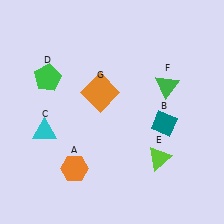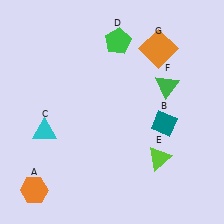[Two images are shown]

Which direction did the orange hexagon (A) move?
The orange hexagon (A) moved left.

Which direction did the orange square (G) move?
The orange square (G) moved right.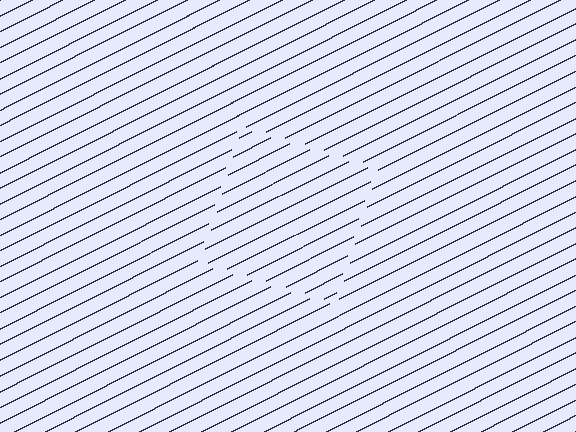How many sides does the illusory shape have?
4 sides — the line-ends trace a square.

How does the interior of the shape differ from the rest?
The interior of the shape contains the same grating, shifted by half a period — the contour is defined by the phase discontinuity where line-ends from the inner and outer gratings abut.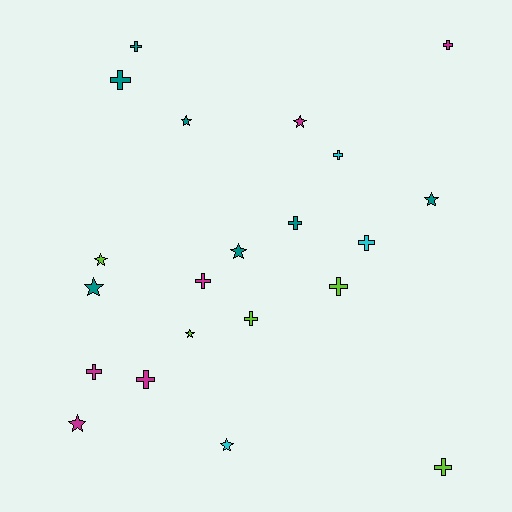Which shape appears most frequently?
Cross, with 12 objects.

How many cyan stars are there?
There is 1 cyan star.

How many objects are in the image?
There are 21 objects.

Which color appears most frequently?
Teal, with 7 objects.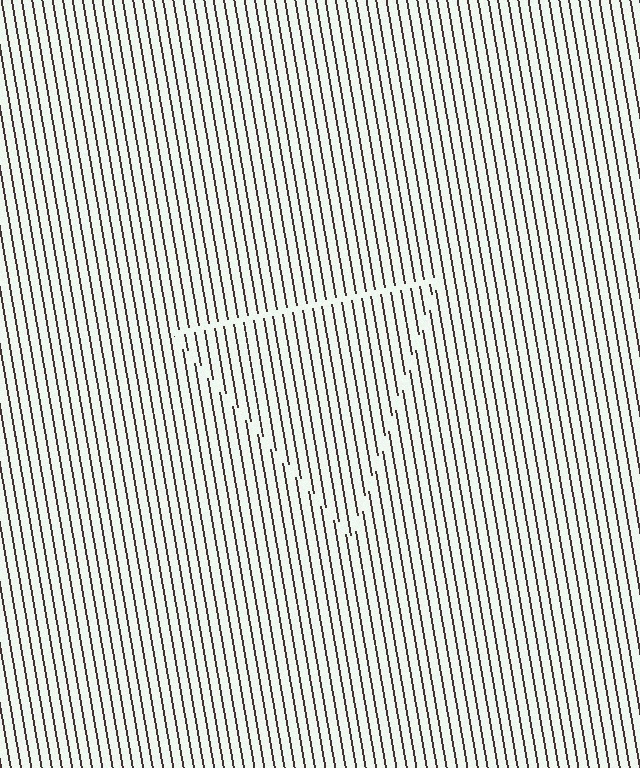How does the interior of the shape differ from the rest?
The interior of the shape contains the same grating, shifted by half a period — the contour is defined by the phase discontinuity where line-ends from the inner and outer gratings abut.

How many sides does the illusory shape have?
3 sides — the line-ends trace a triangle.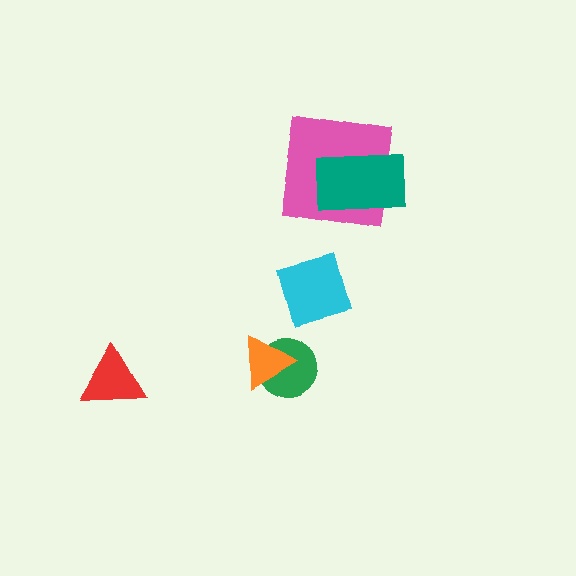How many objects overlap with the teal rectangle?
1 object overlaps with the teal rectangle.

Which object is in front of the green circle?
The orange triangle is in front of the green circle.